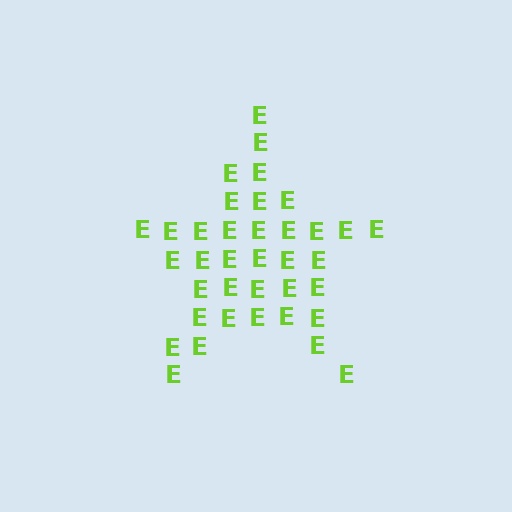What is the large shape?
The large shape is a star.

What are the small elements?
The small elements are letter E's.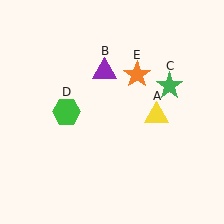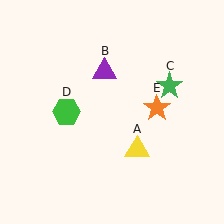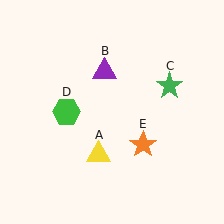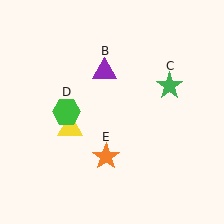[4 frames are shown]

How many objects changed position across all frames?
2 objects changed position: yellow triangle (object A), orange star (object E).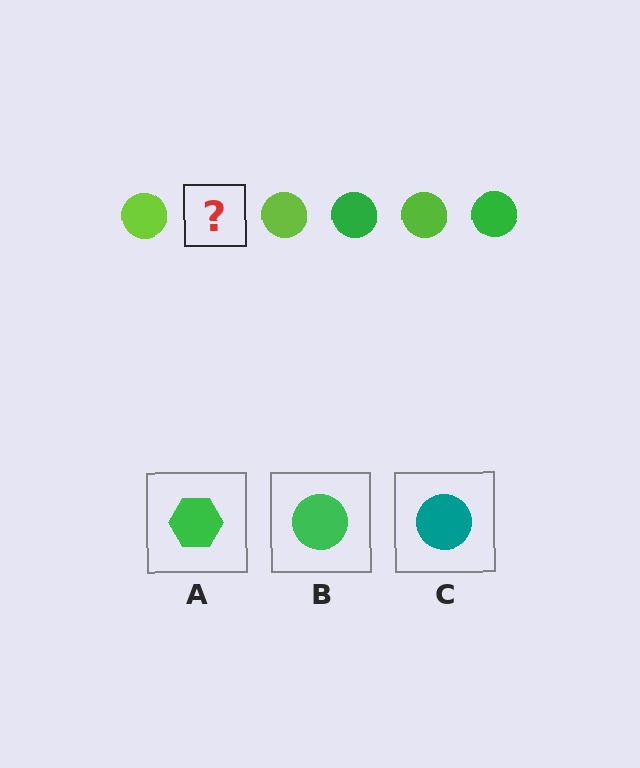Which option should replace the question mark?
Option B.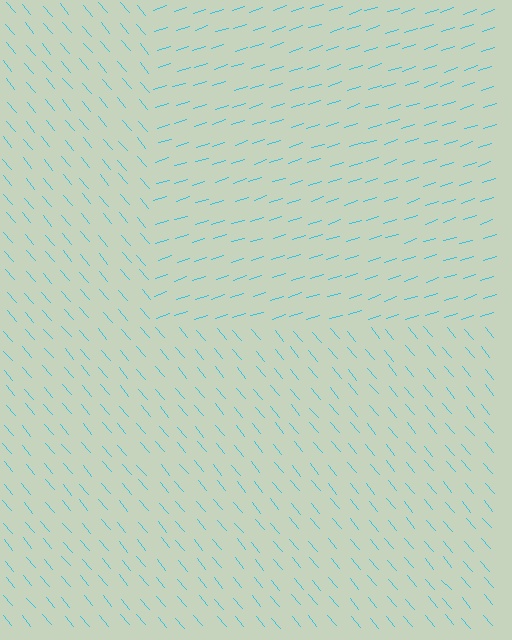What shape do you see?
I see a rectangle.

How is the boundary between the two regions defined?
The boundary is defined purely by a change in line orientation (approximately 68 degrees difference). All lines are the same color and thickness.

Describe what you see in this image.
The image is filled with small cyan line segments. A rectangle region in the image has lines oriented differently from the surrounding lines, creating a visible texture boundary.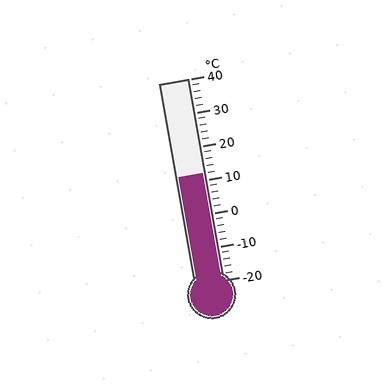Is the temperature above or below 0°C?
The temperature is above 0°C.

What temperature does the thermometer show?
The thermometer shows approximately 12°C.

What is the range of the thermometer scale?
The thermometer scale ranges from -20°C to 40°C.